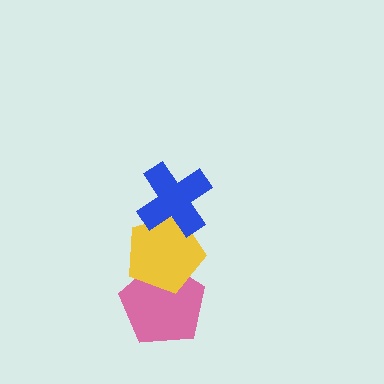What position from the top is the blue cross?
The blue cross is 1st from the top.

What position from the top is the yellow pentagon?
The yellow pentagon is 2nd from the top.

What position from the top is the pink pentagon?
The pink pentagon is 3rd from the top.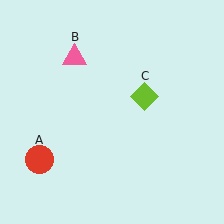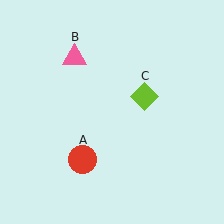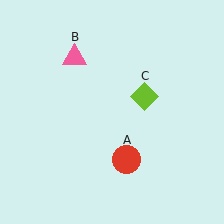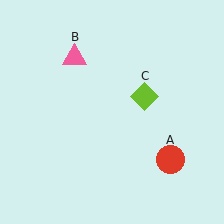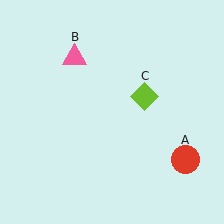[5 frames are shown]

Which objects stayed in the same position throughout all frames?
Pink triangle (object B) and lime diamond (object C) remained stationary.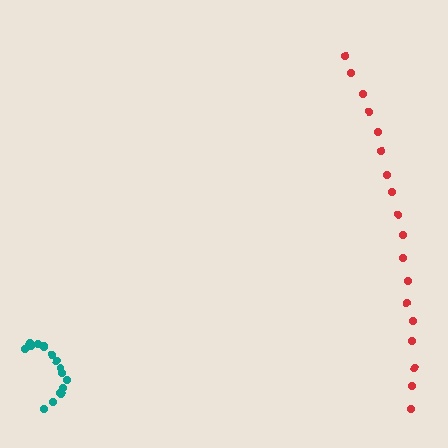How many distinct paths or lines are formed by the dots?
There are 2 distinct paths.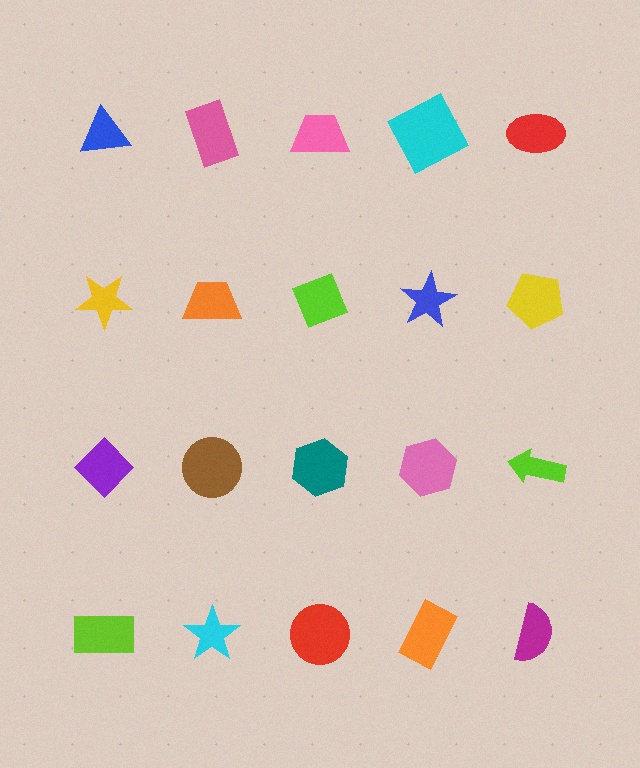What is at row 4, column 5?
A magenta semicircle.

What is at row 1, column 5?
A red ellipse.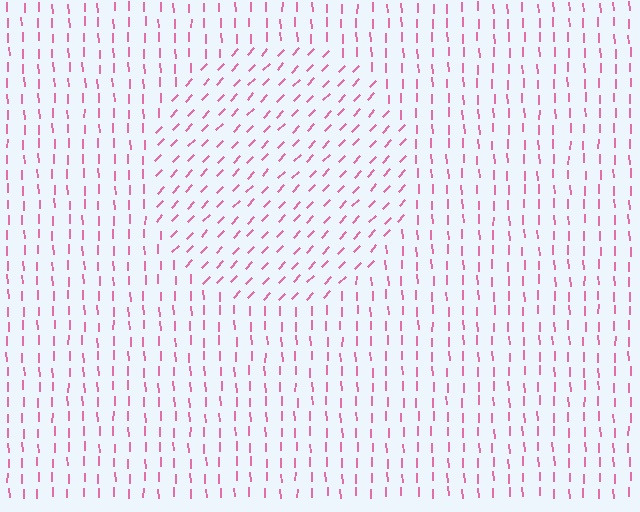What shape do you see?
I see a circle.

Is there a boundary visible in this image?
Yes, there is a texture boundary formed by a change in line orientation.